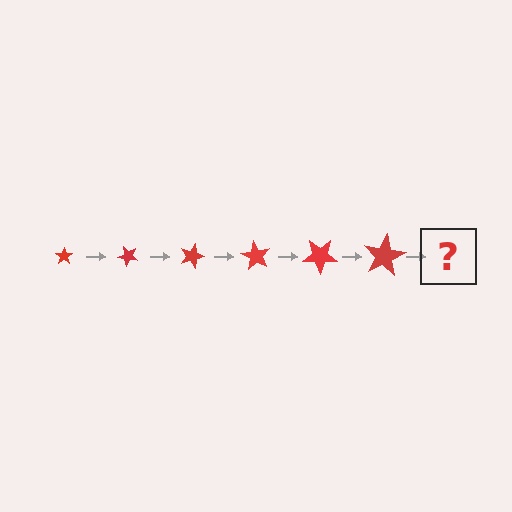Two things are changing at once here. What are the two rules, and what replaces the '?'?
The two rules are that the star grows larger each step and it rotates 45 degrees each step. The '?' should be a star, larger than the previous one and rotated 270 degrees from the start.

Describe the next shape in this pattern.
It should be a star, larger than the previous one and rotated 270 degrees from the start.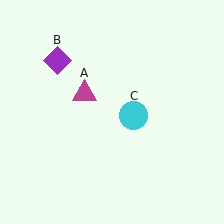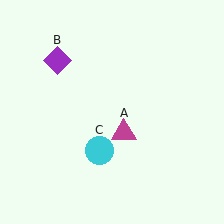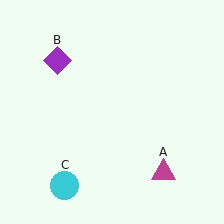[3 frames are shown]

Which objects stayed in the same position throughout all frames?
Purple diamond (object B) remained stationary.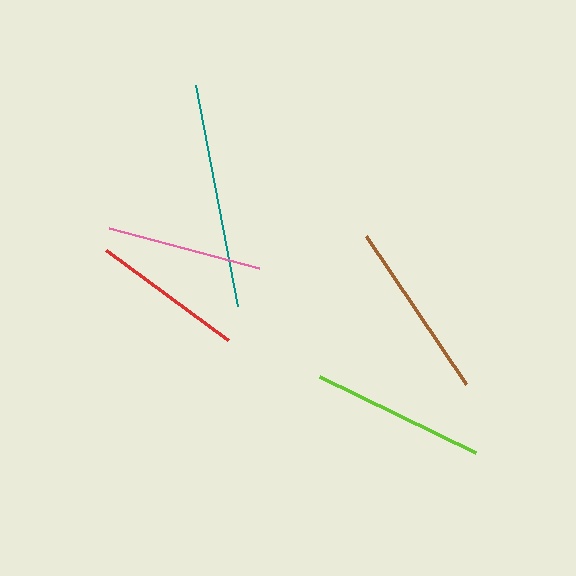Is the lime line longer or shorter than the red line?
The lime line is longer than the red line.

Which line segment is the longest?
The teal line is the longest at approximately 226 pixels.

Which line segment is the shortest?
The red line is the shortest at approximately 152 pixels.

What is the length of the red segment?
The red segment is approximately 152 pixels long.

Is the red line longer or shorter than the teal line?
The teal line is longer than the red line.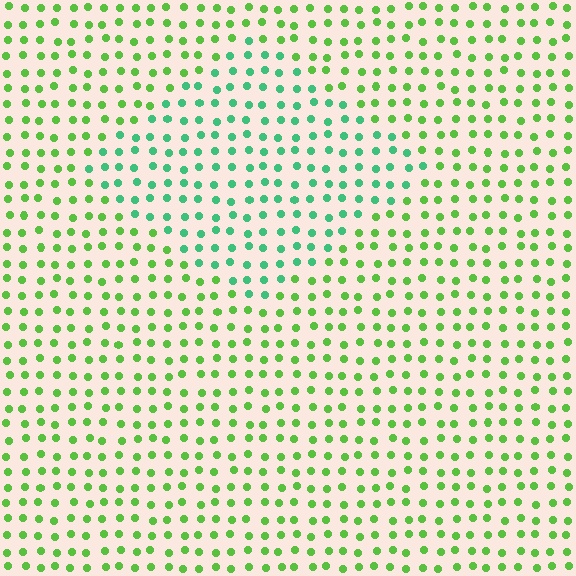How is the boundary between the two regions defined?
The boundary is defined purely by a slight shift in hue (about 40 degrees). Spacing, size, and orientation are identical on both sides.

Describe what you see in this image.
The image is filled with small lime elements in a uniform arrangement. A diamond-shaped region is visible where the elements are tinted to a slightly different hue, forming a subtle color boundary.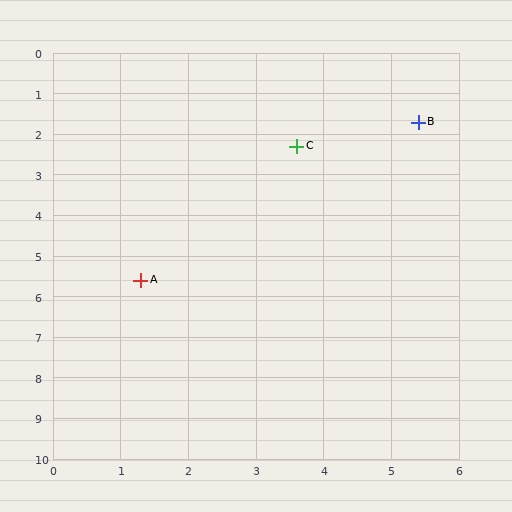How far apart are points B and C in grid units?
Points B and C are about 1.9 grid units apart.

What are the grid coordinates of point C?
Point C is at approximately (3.6, 2.3).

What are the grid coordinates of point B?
Point B is at approximately (5.4, 1.7).